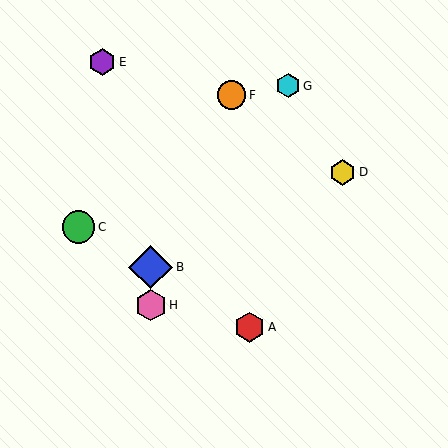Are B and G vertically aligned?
No, B is at x≈151 and G is at x≈288.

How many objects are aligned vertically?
2 objects (B, H) are aligned vertically.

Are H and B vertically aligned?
Yes, both are at x≈151.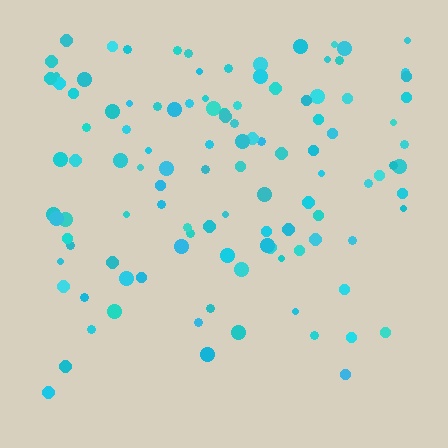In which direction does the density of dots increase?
From bottom to top, with the top side densest.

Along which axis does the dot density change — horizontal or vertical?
Vertical.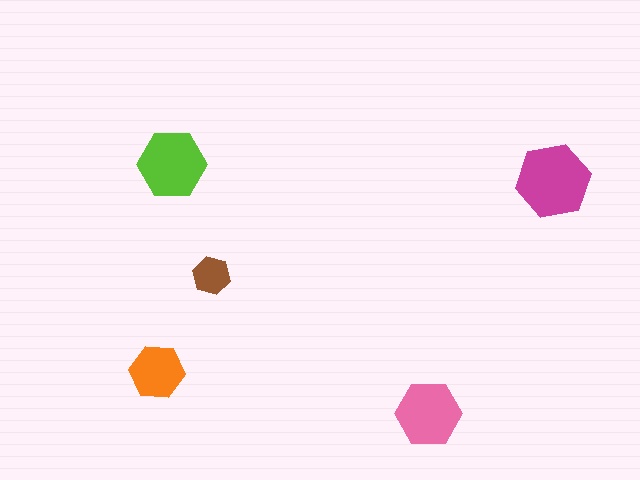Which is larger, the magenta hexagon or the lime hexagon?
The magenta one.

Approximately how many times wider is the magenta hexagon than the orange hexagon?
About 1.5 times wider.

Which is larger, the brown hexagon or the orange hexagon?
The orange one.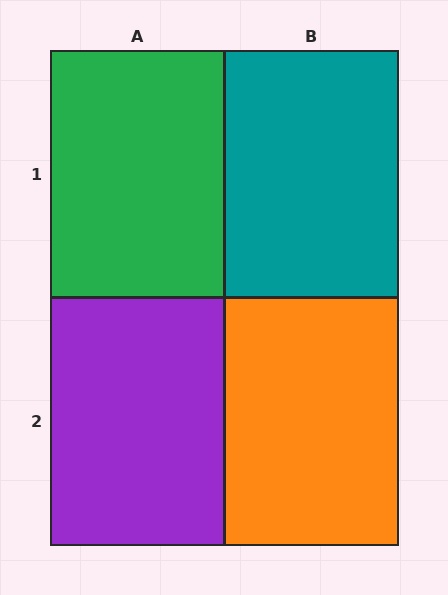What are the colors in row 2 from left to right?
Purple, orange.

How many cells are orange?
1 cell is orange.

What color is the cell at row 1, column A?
Green.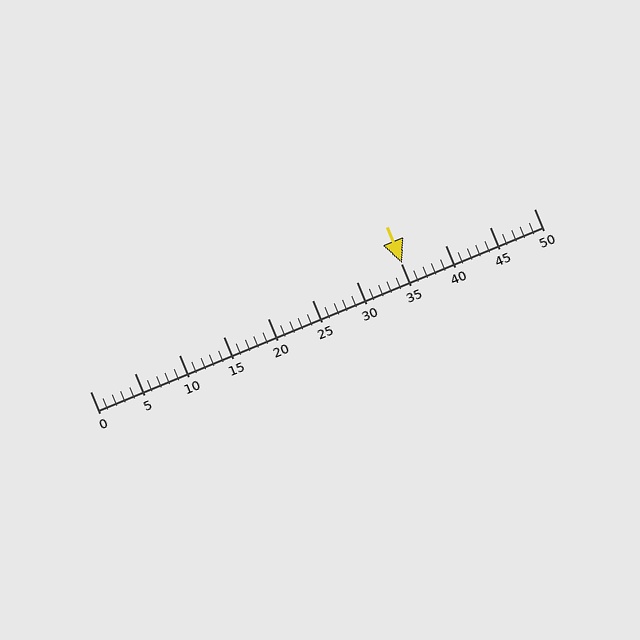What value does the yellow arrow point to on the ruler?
The yellow arrow points to approximately 35.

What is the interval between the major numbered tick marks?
The major tick marks are spaced 5 units apart.